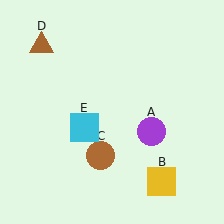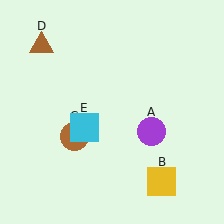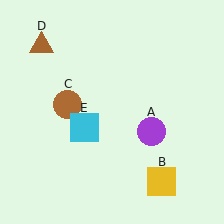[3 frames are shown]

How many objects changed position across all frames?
1 object changed position: brown circle (object C).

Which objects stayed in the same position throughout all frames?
Purple circle (object A) and yellow square (object B) and brown triangle (object D) and cyan square (object E) remained stationary.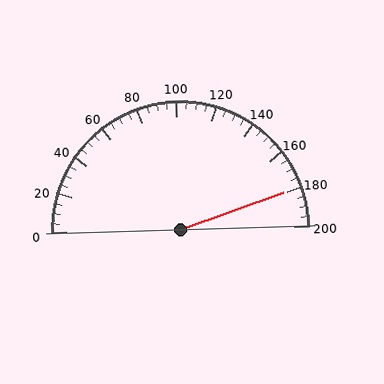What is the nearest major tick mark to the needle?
The nearest major tick mark is 180.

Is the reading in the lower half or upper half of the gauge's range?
The reading is in the upper half of the range (0 to 200).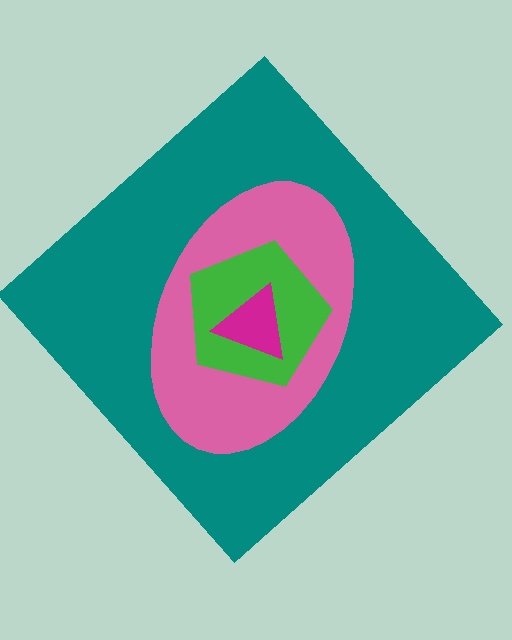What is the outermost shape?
The teal diamond.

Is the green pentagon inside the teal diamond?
Yes.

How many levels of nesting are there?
4.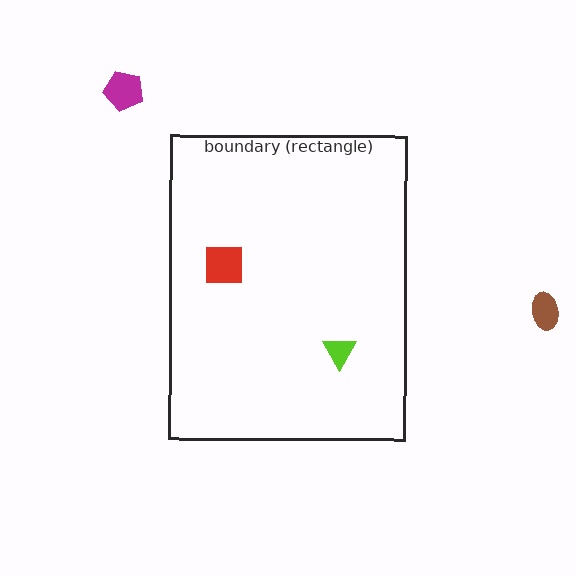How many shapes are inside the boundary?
2 inside, 2 outside.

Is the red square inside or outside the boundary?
Inside.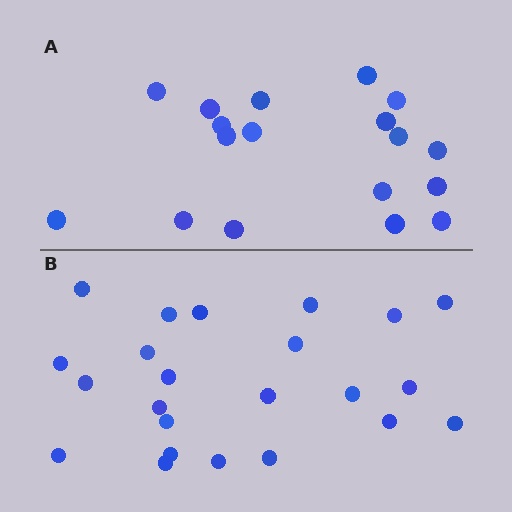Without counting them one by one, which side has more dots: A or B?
Region B (the bottom region) has more dots.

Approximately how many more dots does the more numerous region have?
Region B has about 5 more dots than region A.